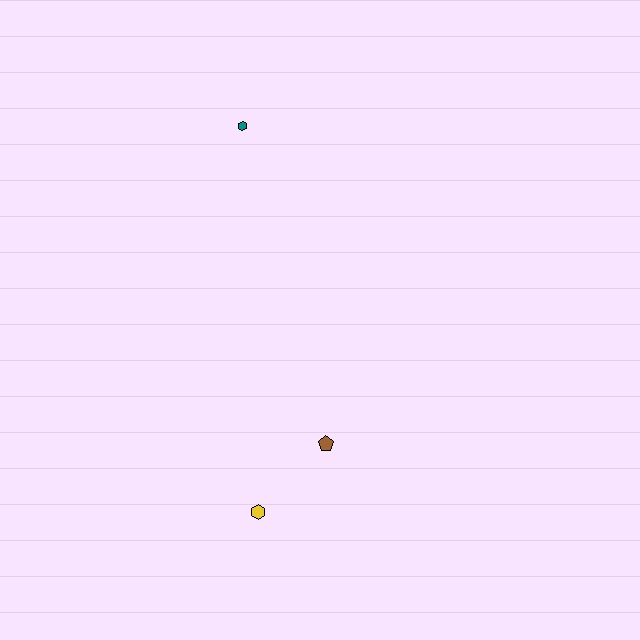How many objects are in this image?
There are 3 objects.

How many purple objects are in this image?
There are no purple objects.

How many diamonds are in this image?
There are no diamonds.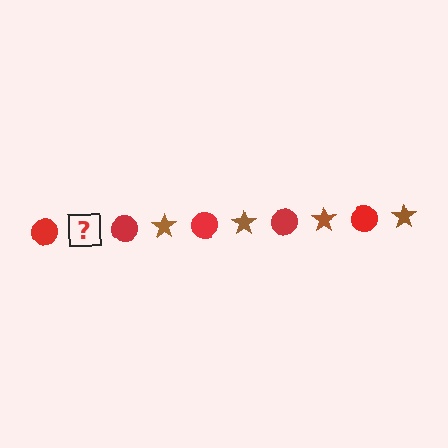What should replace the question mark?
The question mark should be replaced with a brown star.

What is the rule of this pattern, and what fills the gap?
The rule is that the pattern alternates between red circle and brown star. The gap should be filled with a brown star.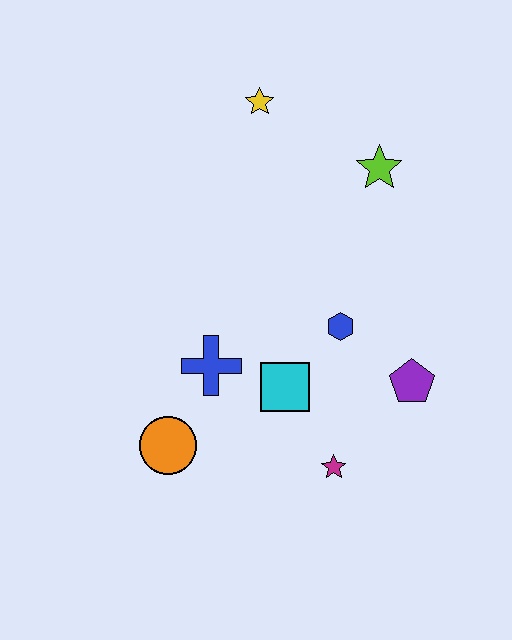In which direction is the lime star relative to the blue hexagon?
The lime star is above the blue hexagon.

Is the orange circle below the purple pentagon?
Yes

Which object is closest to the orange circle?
The blue cross is closest to the orange circle.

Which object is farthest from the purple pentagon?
The yellow star is farthest from the purple pentagon.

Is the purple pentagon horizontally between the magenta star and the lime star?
No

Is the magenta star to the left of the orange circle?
No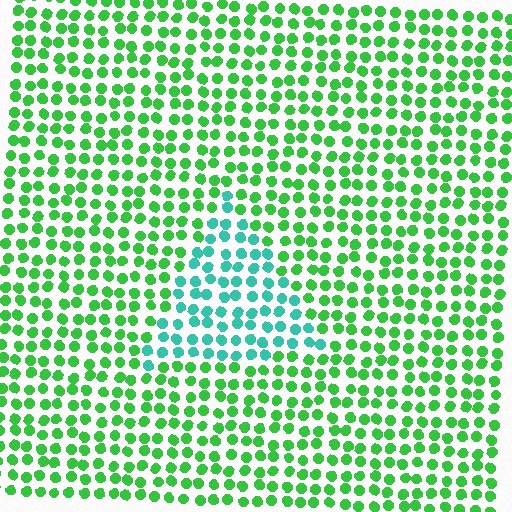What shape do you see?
I see a triangle.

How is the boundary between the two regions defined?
The boundary is defined purely by a slight shift in hue (about 45 degrees). Spacing, size, and orientation are identical on both sides.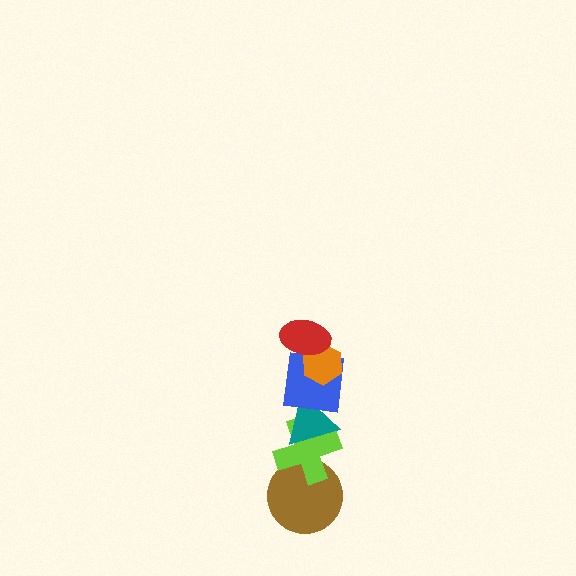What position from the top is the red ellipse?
The red ellipse is 1st from the top.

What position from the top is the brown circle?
The brown circle is 6th from the top.